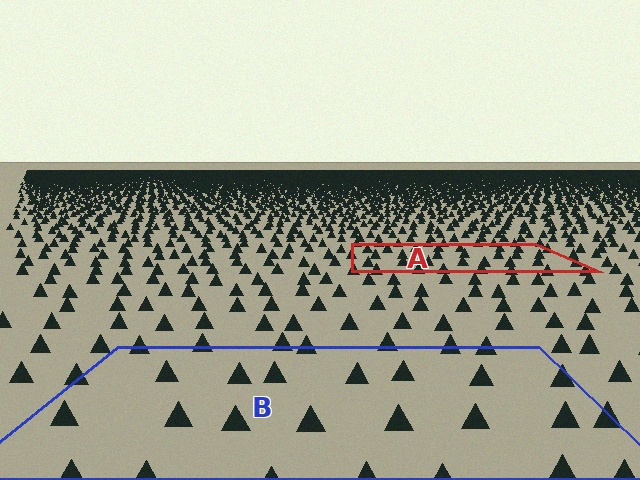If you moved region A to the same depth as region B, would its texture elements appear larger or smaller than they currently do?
They would appear larger. At a closer depth, the same texture elements are projected at a bigger on-screen size.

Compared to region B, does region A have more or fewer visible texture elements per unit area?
Region A has more texture elements per unit area — they are packed more densely because it is farther away.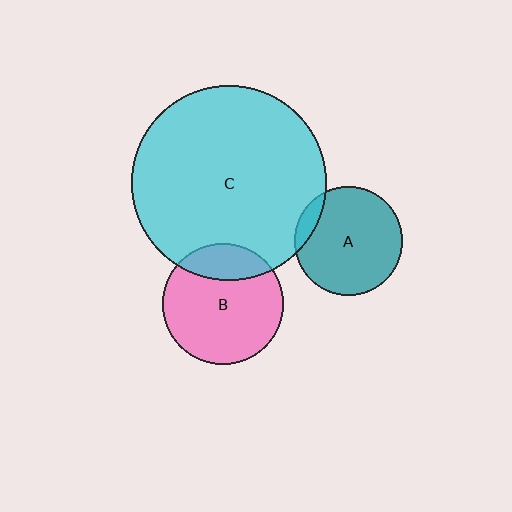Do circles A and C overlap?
Yes.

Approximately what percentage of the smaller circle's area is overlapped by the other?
Approximately 10%.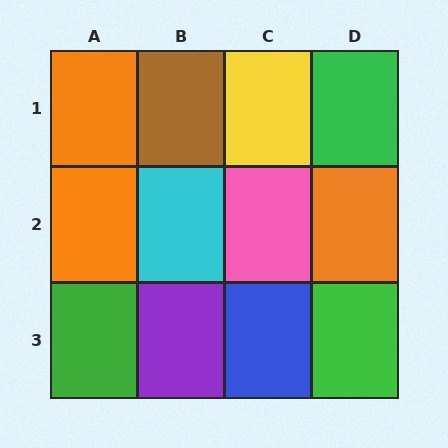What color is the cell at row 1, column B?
Brown.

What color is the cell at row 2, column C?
Pink.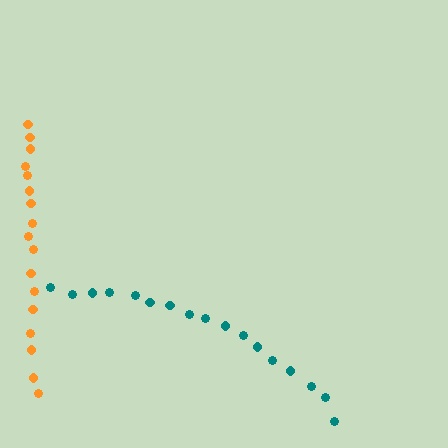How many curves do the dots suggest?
There are 2 distinct paths.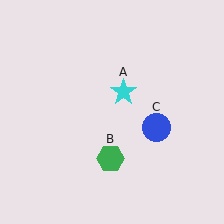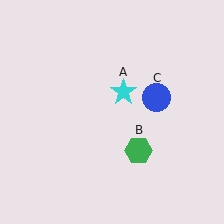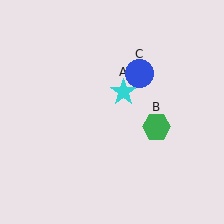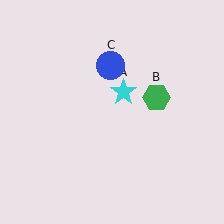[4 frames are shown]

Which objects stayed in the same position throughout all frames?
Cyan star (object A) remained stationary.